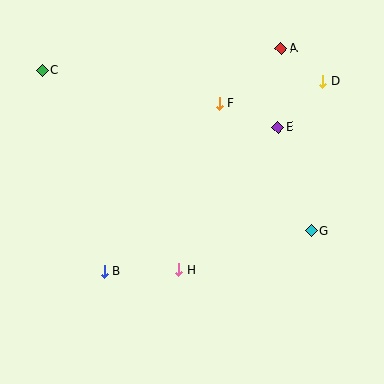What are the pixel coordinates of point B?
Point B is at (104, 272).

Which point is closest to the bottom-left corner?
Point B is closest to the bottom-left corner.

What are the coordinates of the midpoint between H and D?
The midpoint between H and D is at (251, 176).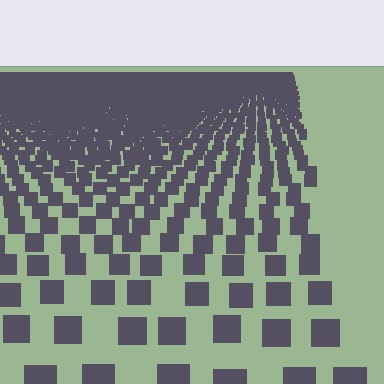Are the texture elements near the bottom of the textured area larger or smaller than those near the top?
Larger. Near the bottom, elements are closer to the viewer and appear at a bigger on-screen size.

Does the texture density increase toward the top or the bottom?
Density increases toward the top.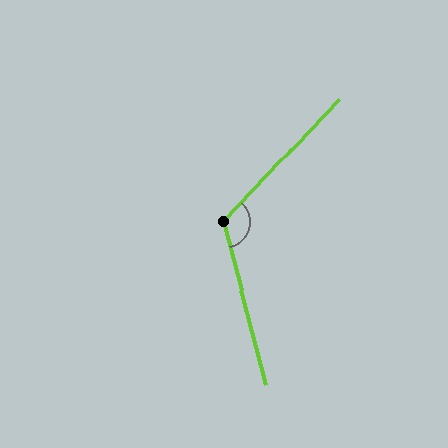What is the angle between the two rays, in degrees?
Approximately 122 degrees.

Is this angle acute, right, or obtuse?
It is obtuse.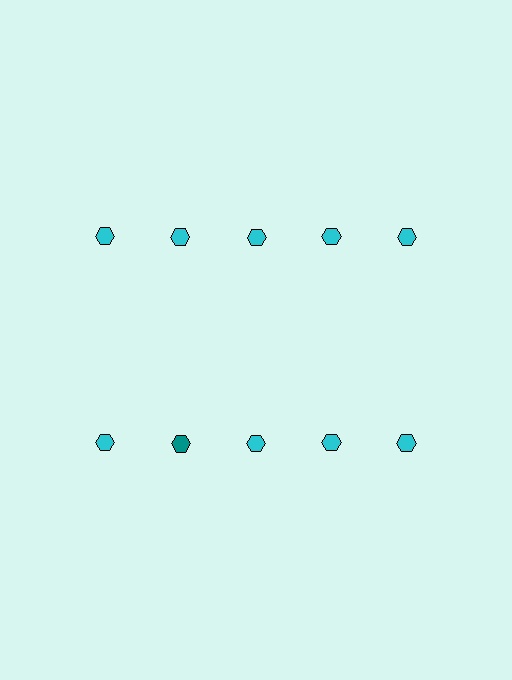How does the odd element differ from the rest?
It has a different color: teal instead of cyan.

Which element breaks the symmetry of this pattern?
The teal hexagon in the second row, second from left column breaks the symmetry. All other shapes are cyan hexagons.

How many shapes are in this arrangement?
There are 10 shapes arranged in a grid pattern.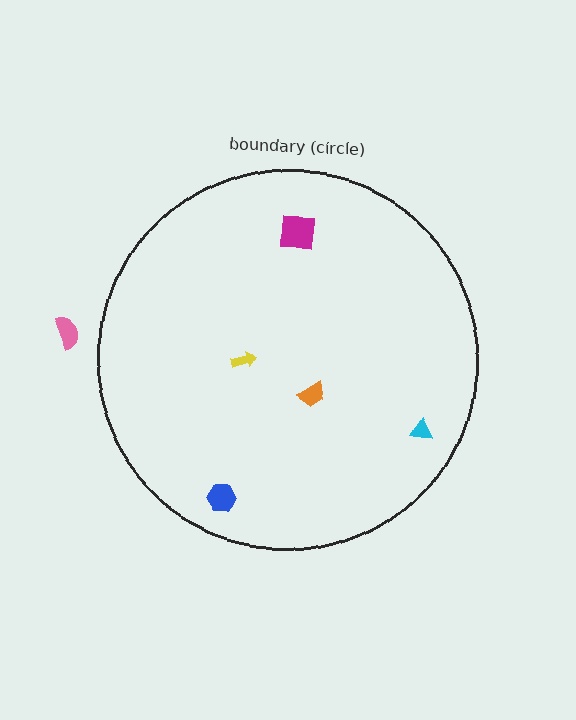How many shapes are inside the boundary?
5 inside, 1 outside.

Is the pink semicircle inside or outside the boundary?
Outside.